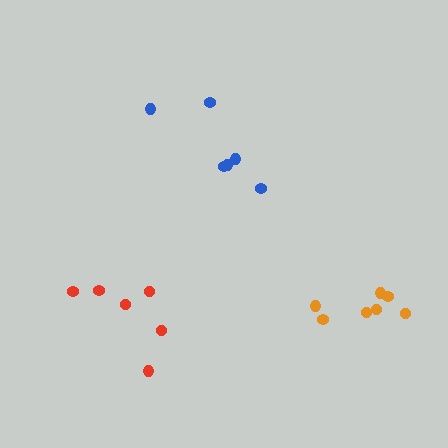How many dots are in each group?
Group 1: 6 dots, Group 2: 6 dots, Group 3: 7 dots (19 total).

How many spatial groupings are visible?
There are 3 spatial groupings.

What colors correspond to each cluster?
The clusters are colored: blue, red, orange.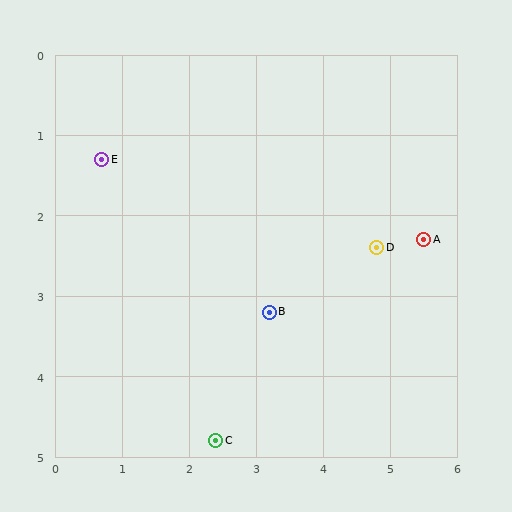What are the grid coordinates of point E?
Point E is at approximately (0.7, 1.3).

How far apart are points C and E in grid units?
Points C and E are about 3.9 grid units apart.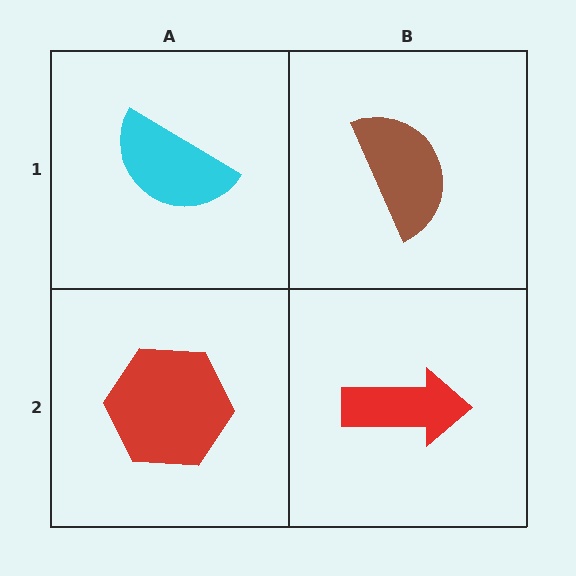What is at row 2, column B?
A red arrow.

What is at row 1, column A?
A cyan semicircle.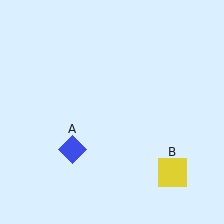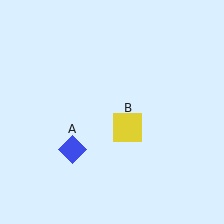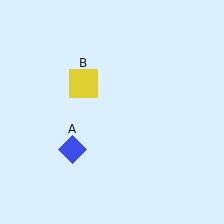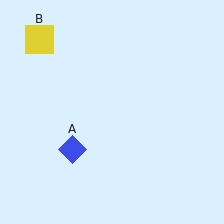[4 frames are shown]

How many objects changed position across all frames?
1 object changed position: yellow square (object B).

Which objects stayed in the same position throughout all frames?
Blue diamond (object A) remained stationary.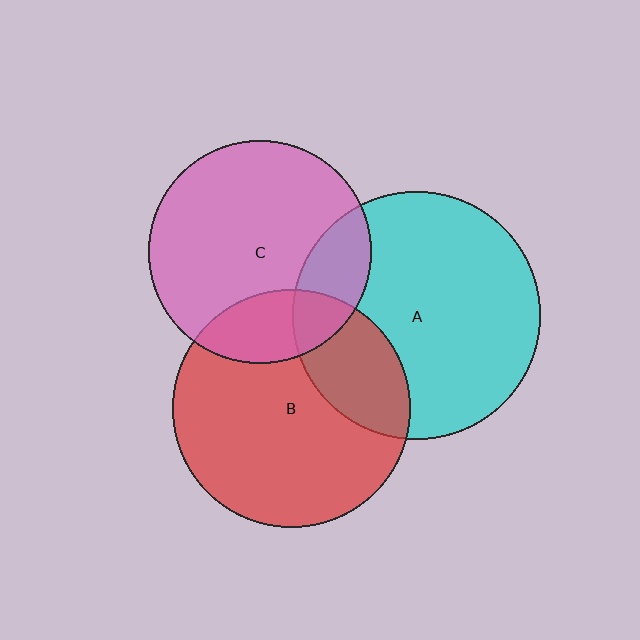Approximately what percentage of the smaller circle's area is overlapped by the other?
Approximately 20%.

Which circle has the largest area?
Circle A (cyan).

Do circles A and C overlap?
Yes.